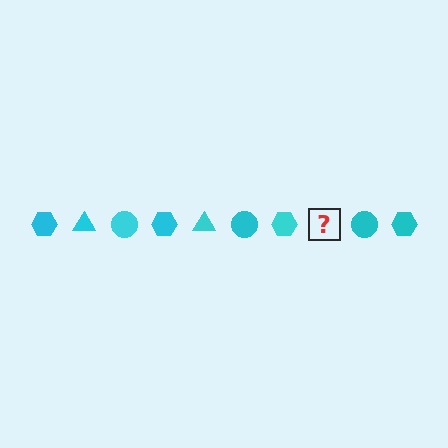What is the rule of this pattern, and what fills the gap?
The rule is that the pattern cycles through hexagon, triangle, circle shapes in cyan. The gap should be filled with a cyan triangle.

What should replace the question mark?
The question mark should be replaced with a cyan triangle.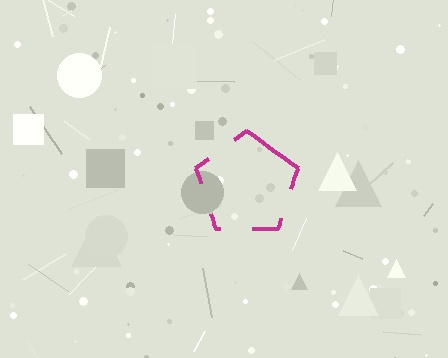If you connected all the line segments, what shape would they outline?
They would outline a pentagon.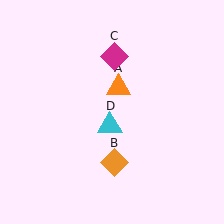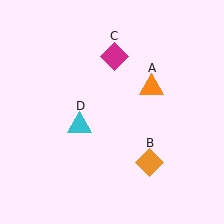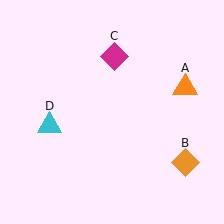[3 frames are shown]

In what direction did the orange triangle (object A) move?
The orange triangle (object A) moved right.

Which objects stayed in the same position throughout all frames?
Magenta diamond (object C) remained stationary.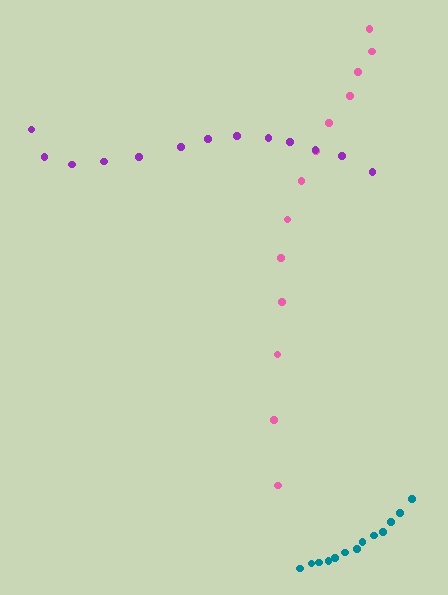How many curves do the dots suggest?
There are 3 distinct paths.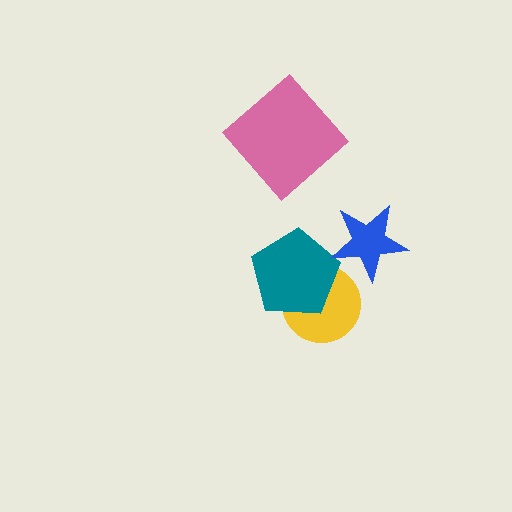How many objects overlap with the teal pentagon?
1 object overlaps with the teal pentagon.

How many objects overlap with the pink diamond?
0 objects overlap with the pink diamond.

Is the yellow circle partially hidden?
Yes, it is partially covered by another shape.